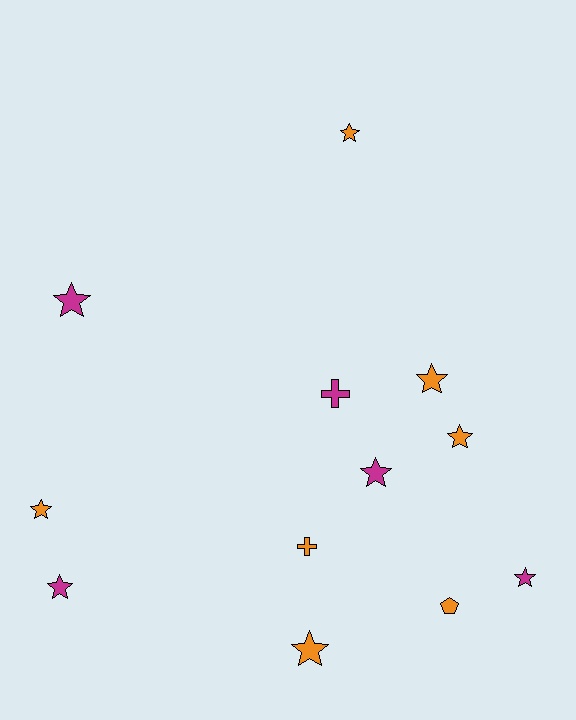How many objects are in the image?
There are 12 objects.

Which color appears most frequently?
Orange, with 7 objects.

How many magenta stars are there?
There are 4 magenta stars.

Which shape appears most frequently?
Star, with 9 objects.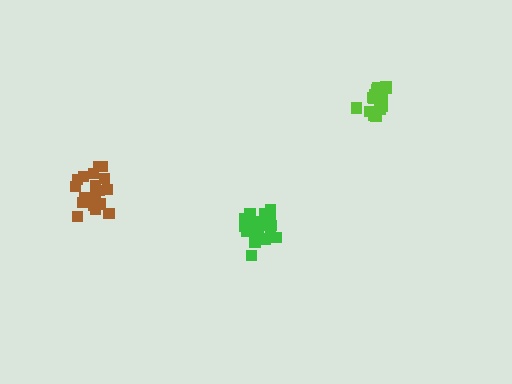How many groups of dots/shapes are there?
There are 3 groups.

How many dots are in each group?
Group 1: 20 dots, Group 2: 20 dots, Group 3: 16 dots (56 total).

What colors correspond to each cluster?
The clusters are colored: brown, green, lime.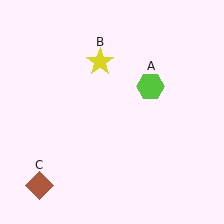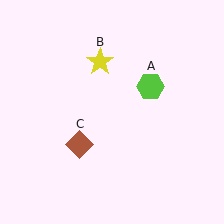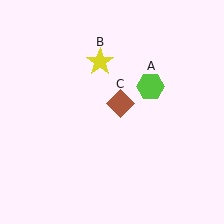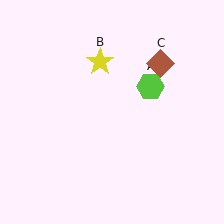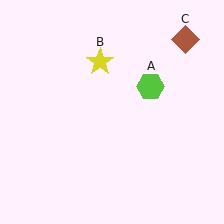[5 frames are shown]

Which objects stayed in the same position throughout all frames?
Lime hexagon (object A) and yellow star (object B) remained stationary.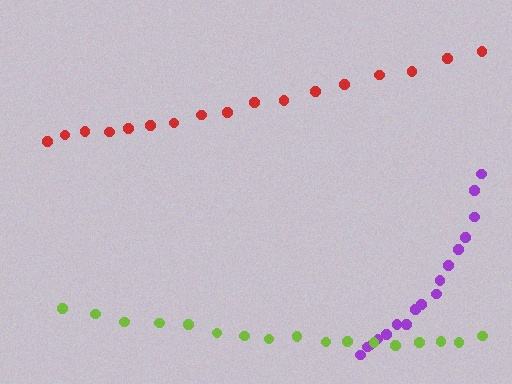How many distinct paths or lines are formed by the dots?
There are 3 distinct paths.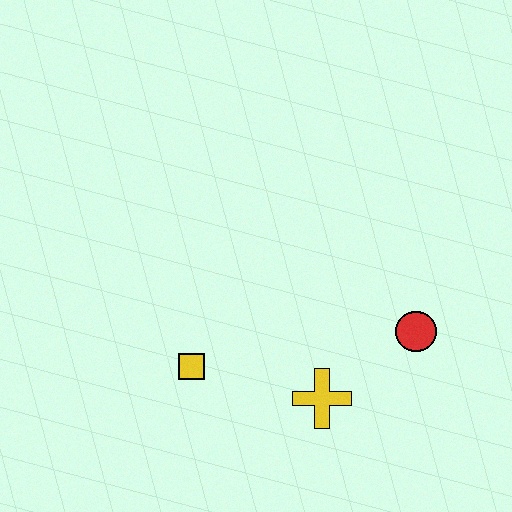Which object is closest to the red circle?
The yellow cross is closest to the red circle.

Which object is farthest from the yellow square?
The red circle is farthest from the yellow square.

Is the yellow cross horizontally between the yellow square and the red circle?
Yes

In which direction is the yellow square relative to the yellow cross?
The yellow square is to the left of the yellow cross.